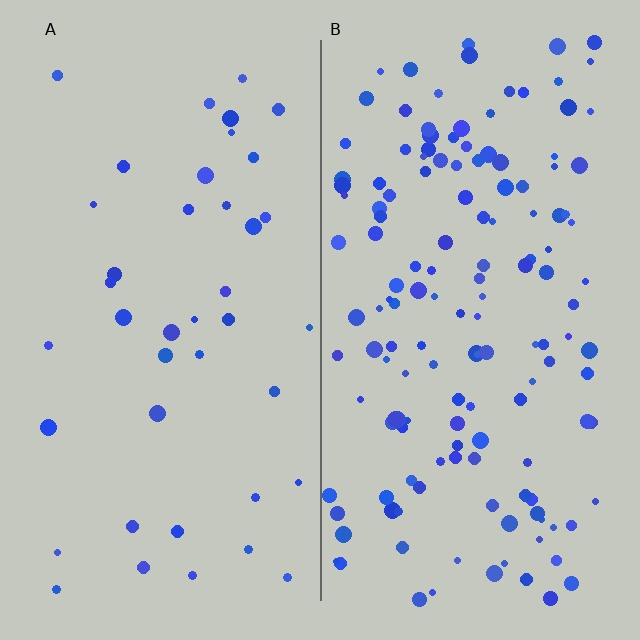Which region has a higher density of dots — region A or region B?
B (the right).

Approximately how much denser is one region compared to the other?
Approximately 3.7× — region B over region A.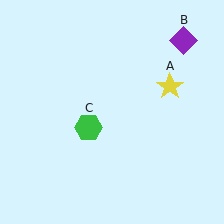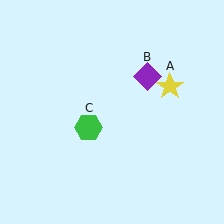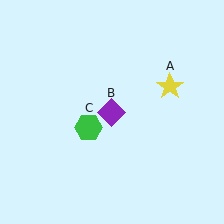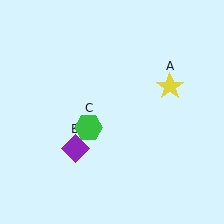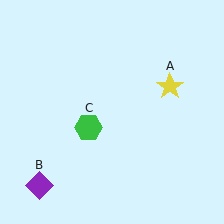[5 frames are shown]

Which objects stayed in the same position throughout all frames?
Yellow star (object A) and green hexagon (object C) remained stationary.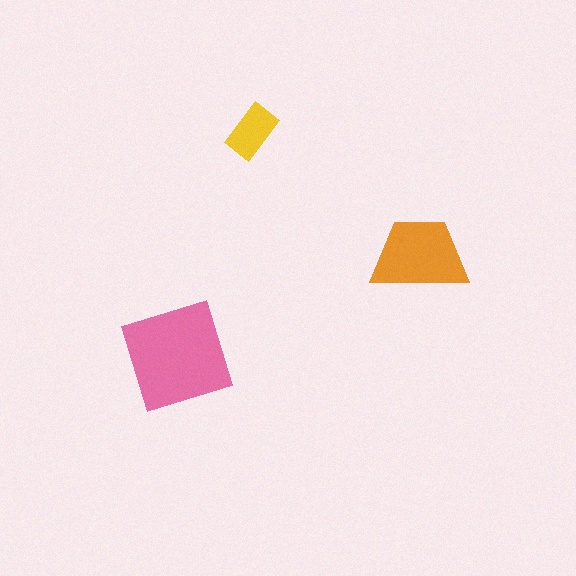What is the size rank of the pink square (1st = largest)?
1st.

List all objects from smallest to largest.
The yellow rectangle, the orange trapezoid, the pink square.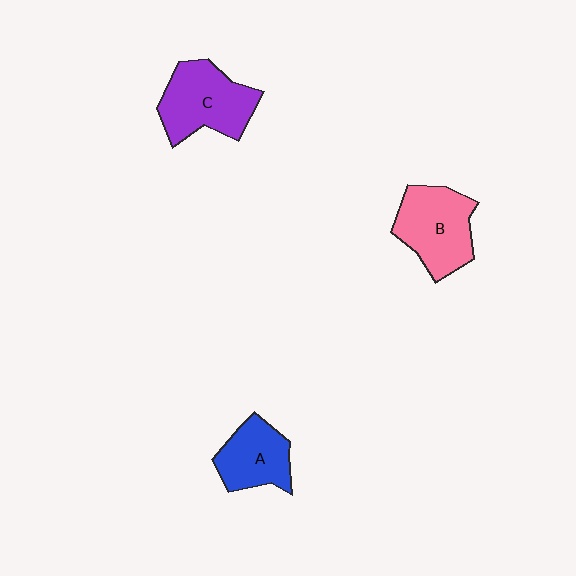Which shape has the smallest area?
Shape A (blue).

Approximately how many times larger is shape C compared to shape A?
Approximately 1.4 times.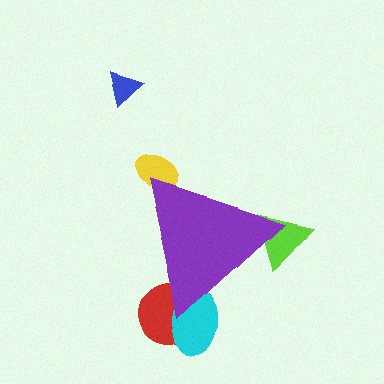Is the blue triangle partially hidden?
No, the blue triangle is fully visible.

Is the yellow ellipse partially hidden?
Yes, the yellow ellipse is partially hidden behind the purple triangle.